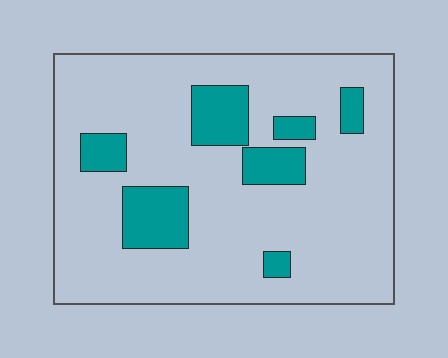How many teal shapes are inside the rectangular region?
7.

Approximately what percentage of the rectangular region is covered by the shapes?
Approximately 15%.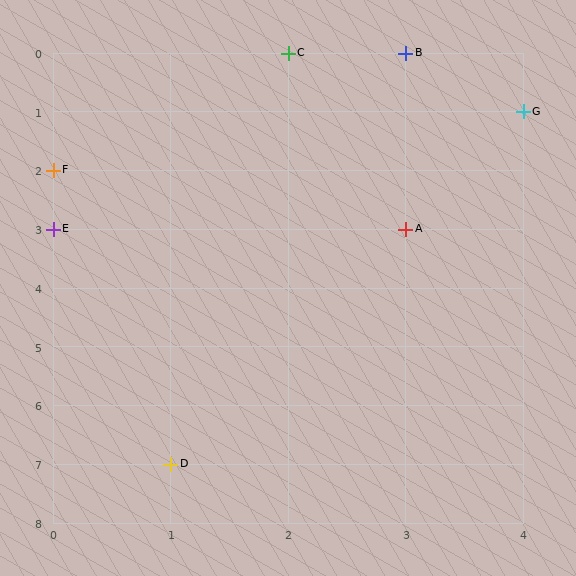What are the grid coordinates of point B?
Point B is at grid coordinates (3, 0).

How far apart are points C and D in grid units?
Points C and D are 1 column and 7 rows apart (about 7.1 grid units diagonally).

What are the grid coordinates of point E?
Point E is at grid coordinates (0, 3).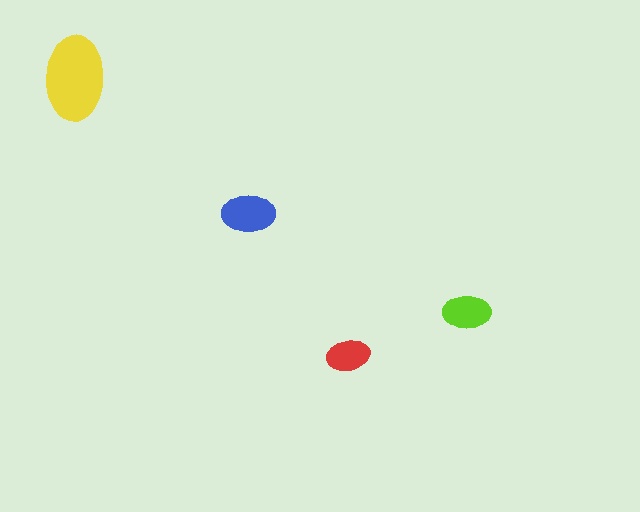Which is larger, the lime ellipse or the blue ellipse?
The blue one.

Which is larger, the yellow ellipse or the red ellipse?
The yellow one.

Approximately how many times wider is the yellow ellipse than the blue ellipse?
About 1.5 times wider.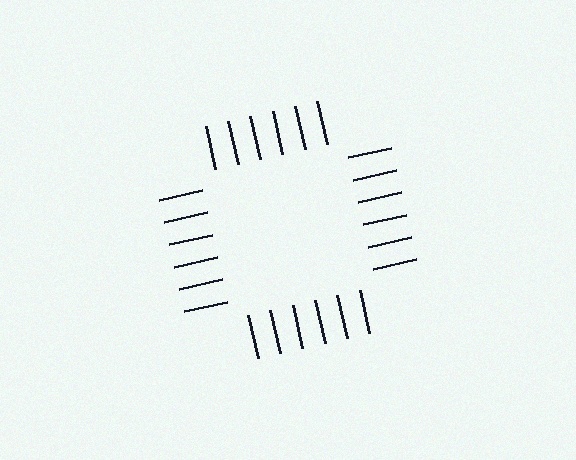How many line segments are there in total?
24 — 6 along each of the 4 edges.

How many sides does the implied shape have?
4 sides — the line-ends trace a square.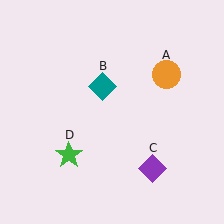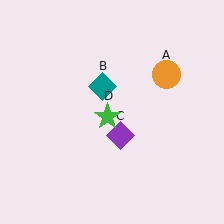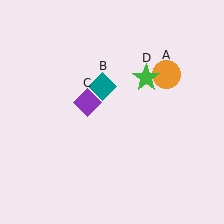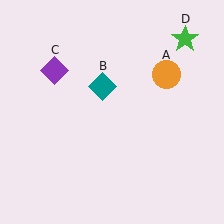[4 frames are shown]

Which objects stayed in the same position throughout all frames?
Orange circle (object A) and teal diamond (object B) remained stationary.